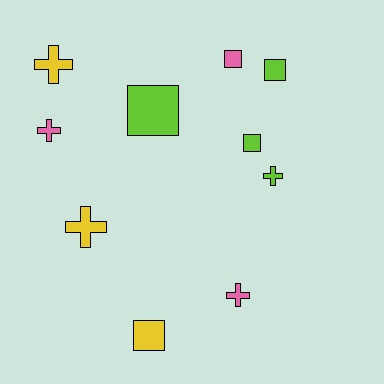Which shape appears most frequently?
Square, with 5 objects.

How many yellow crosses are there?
There are 2 yellow crosses.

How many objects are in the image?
There are 10 objects.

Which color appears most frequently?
Lime, with 4 objects.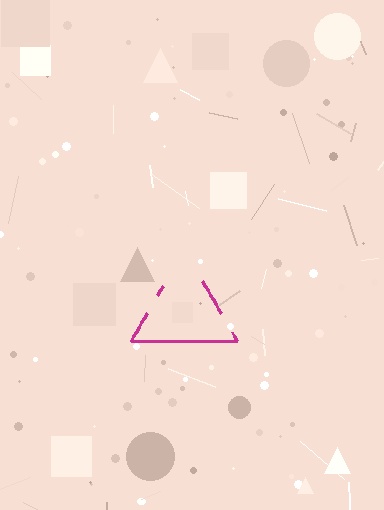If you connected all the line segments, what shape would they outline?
They would outline a triangle.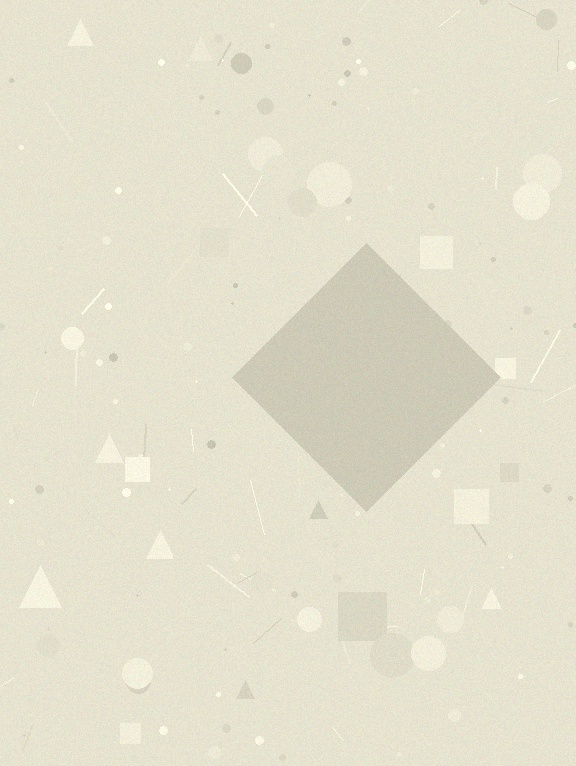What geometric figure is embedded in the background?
A diamond is embedded in the background.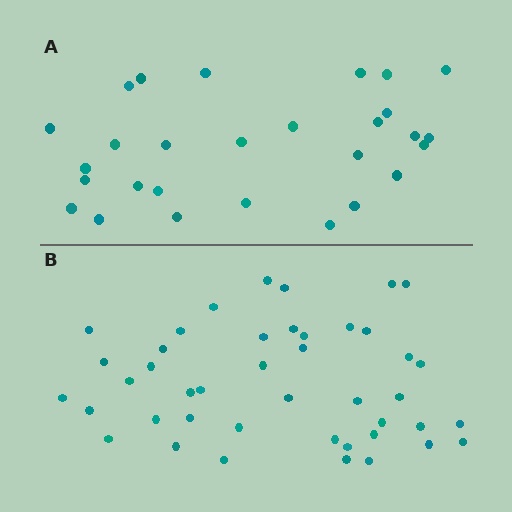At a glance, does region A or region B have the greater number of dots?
Region B (the bottom region) has more dots.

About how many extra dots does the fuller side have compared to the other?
Region B has approximately 15 more dots than region A.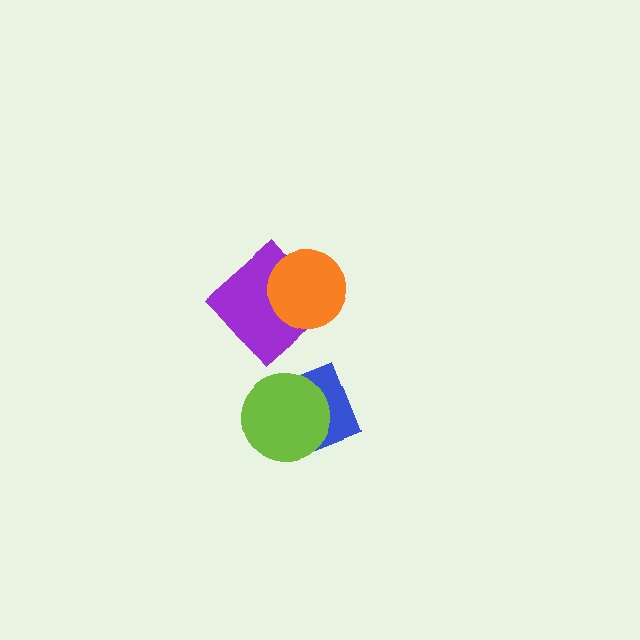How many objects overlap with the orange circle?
1 object overlaps with the orange circle.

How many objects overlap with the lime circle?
1 object overlaps with the lime circle.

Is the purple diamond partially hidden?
Yes, it is partially covered by another shape.